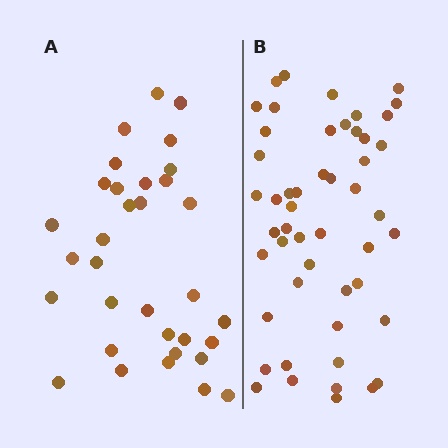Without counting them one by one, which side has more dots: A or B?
Region B (the right region) has more dots.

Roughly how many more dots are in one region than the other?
Region B has approximately 15 more dots than region A.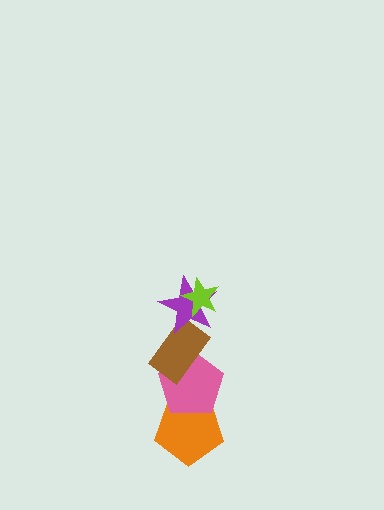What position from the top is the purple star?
The purple star is 2nd from the top.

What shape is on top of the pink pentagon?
The brown rectangle is on top of the pink pentagon.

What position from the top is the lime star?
The lime star is 1st from the top.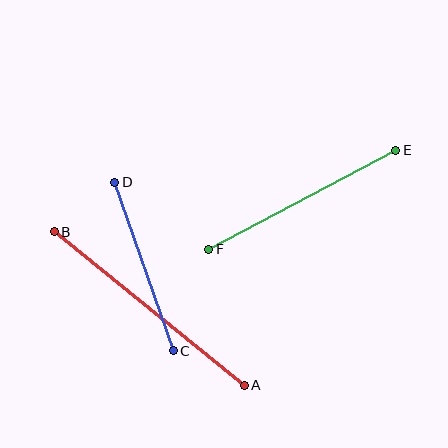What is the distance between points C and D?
The distance is approximately 178 pixels.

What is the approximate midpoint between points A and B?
The midpoint is at approximately (149, 308) pixels.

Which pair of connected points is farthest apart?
Points A and B are farthest apart.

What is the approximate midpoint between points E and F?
The midpoint is at approximately (302, 200) pixels.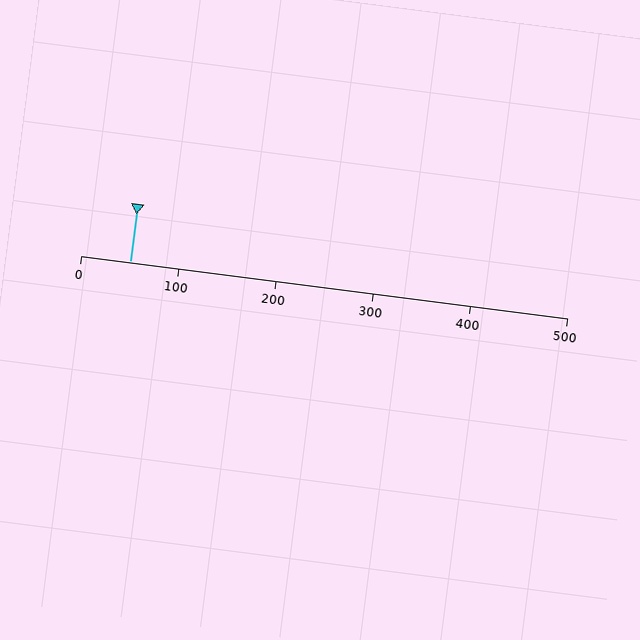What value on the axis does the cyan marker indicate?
The marker indicates approximately 50.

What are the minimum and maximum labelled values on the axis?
The axis runs from 0 to 500.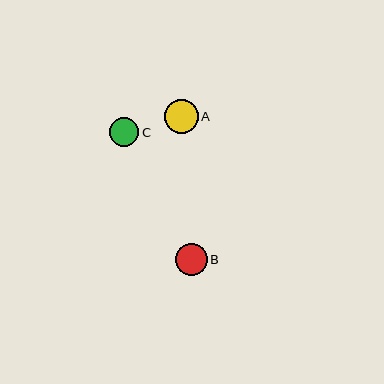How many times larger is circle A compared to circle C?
Circle A is approximately 1.1 times the size of circle C.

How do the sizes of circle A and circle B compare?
Circle A and circle B are approximately the same size.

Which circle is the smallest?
Circle C is the smallest with a size of approximately 29 pixels.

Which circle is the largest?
Circle A is the largest with a size of approximately 33 pixels.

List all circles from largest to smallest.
From largest to smallest: A, B, C.